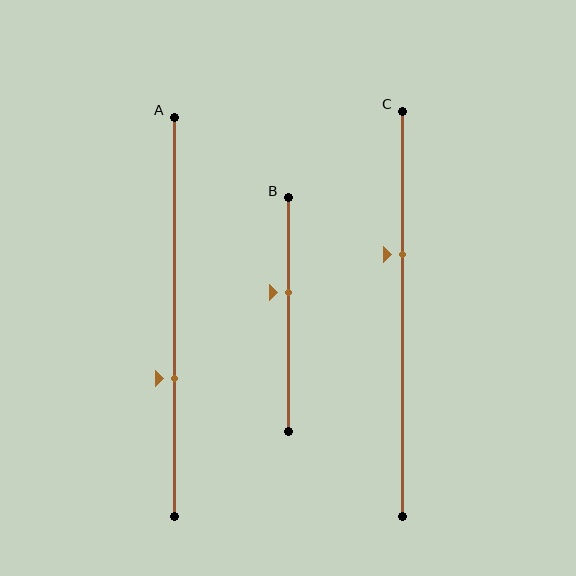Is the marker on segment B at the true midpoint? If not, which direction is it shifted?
No, the marker on segment B is shifted upward by about 10% of the segment length.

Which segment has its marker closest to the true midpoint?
Segment B has its marker closest to the true midpoint.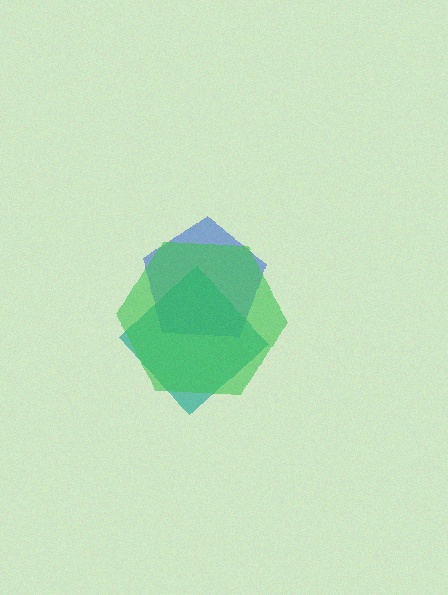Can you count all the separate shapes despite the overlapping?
Yes, there are 3 separate shapes.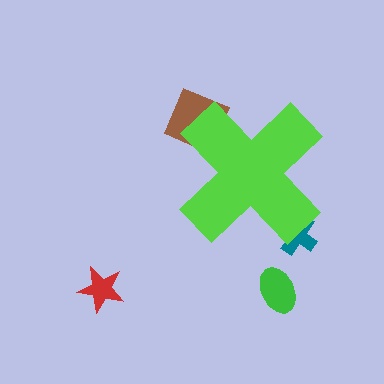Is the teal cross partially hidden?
Yes, the teal cross is partially hidden behind the lime cross.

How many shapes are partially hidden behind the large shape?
2 shapes are partially hidden.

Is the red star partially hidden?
No, the red star is fully visible.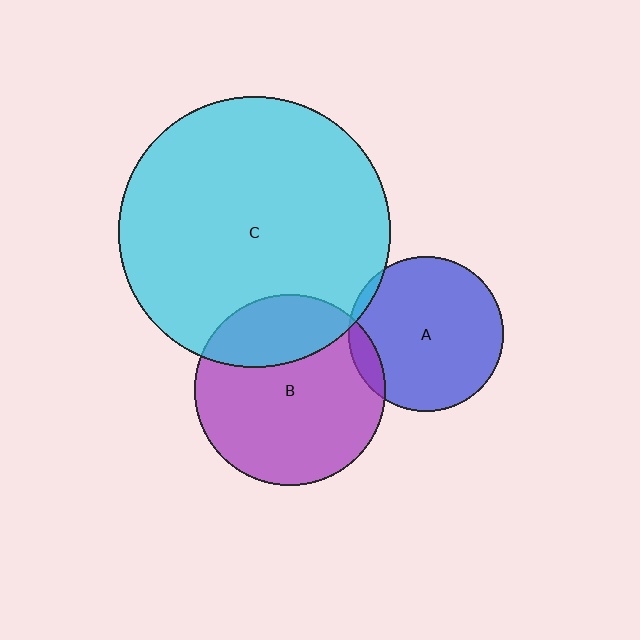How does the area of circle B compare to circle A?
Approximately 1.5 times.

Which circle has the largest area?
Circle C (cyan).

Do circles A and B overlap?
Yes.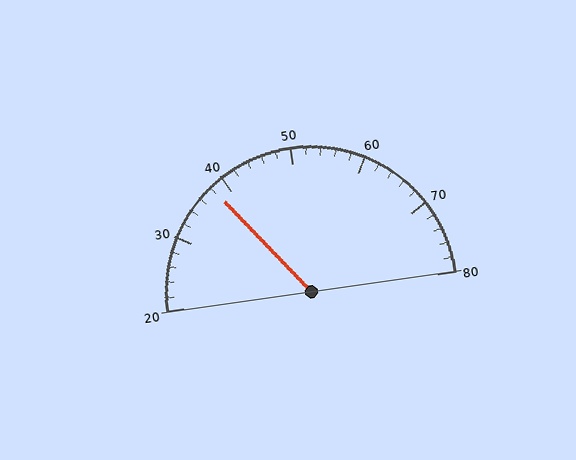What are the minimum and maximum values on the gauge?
The gauge ranges from 20 to 80.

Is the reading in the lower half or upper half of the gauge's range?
The reading is in the lower half of the range (20 to 80).